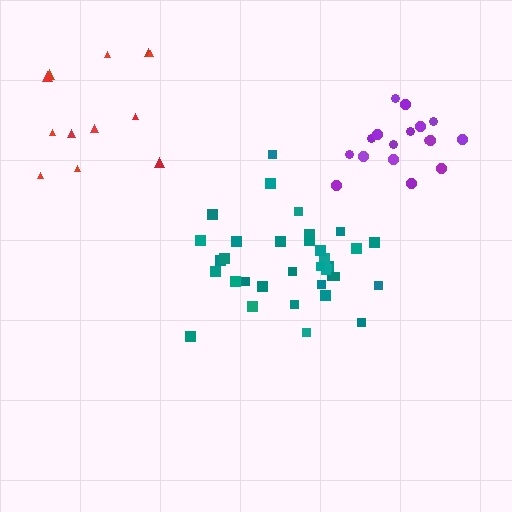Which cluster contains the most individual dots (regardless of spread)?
Teal (34).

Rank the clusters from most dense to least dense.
purple, teal, red.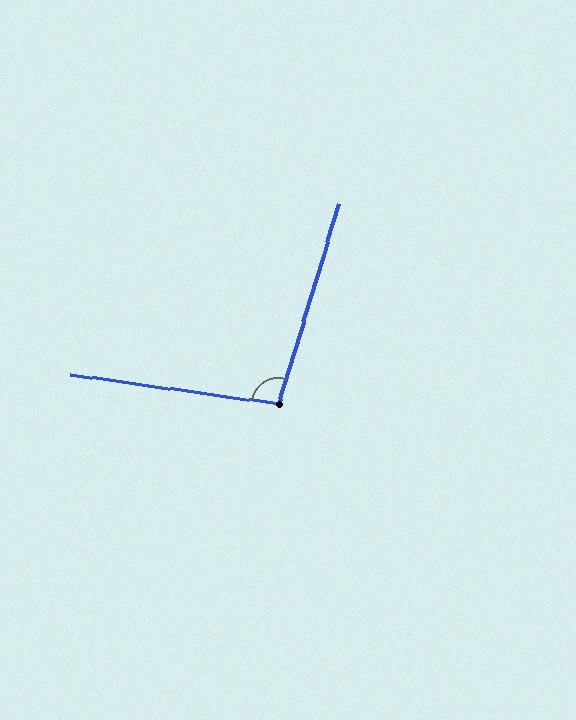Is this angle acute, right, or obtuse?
It is obtuse.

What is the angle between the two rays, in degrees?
Approximately 99 degrees.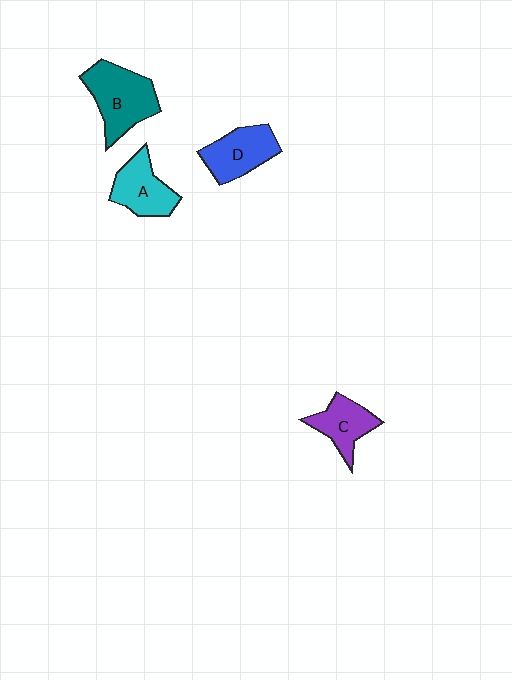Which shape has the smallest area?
Shape C (purple).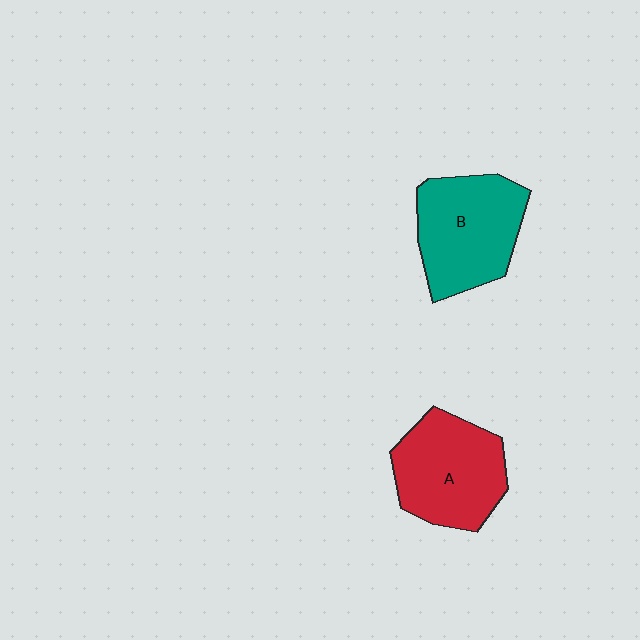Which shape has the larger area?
Shape B (teal).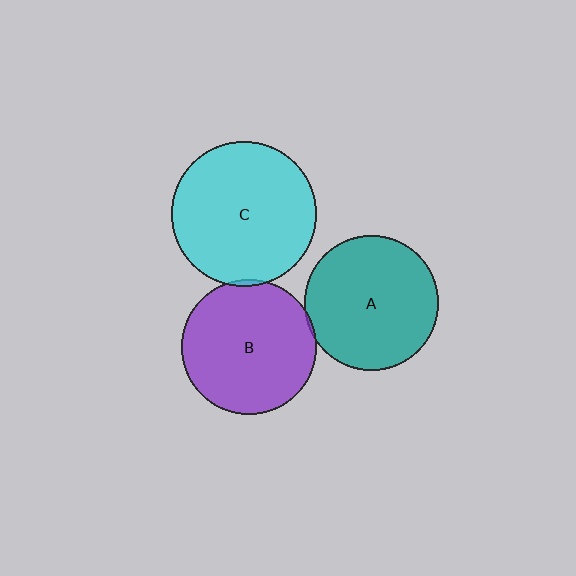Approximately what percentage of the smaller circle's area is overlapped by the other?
Approximately 5%.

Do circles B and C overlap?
Yes.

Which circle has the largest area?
Circle C (cyan).